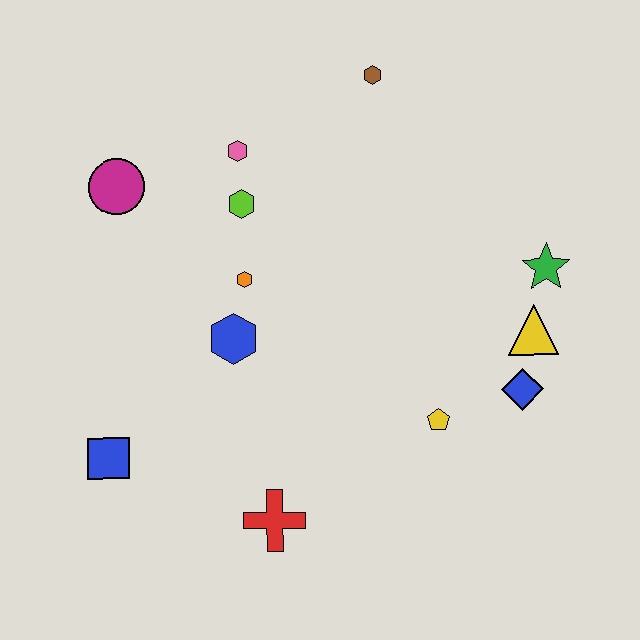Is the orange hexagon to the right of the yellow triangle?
No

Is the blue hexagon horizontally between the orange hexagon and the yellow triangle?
No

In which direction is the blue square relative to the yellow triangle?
The blue square is to the left of the yellow triangle.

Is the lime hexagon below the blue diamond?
No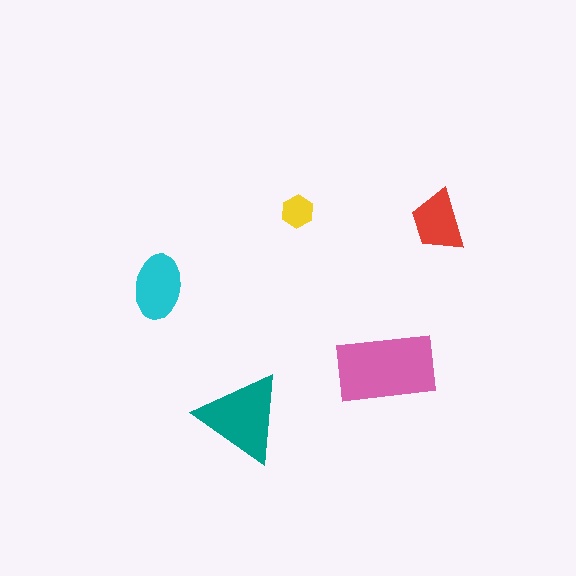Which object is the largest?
The pink rectangle.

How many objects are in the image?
There are 5 objects in the image.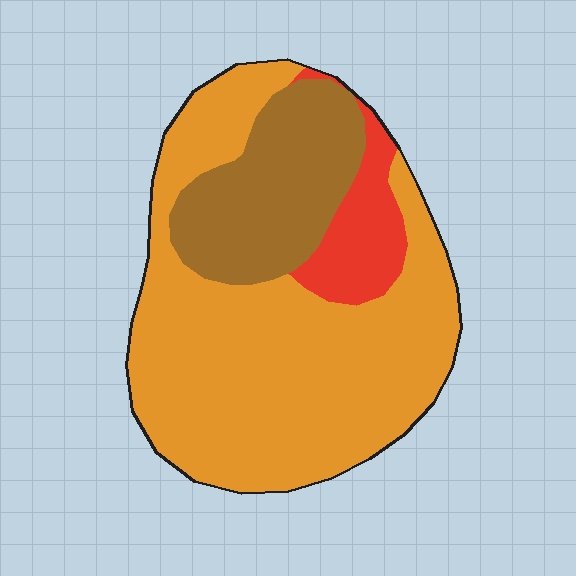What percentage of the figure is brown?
Brown takes up about one quarter (1/4) of the figure.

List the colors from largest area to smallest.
From largest to smallest: orange, brown, red.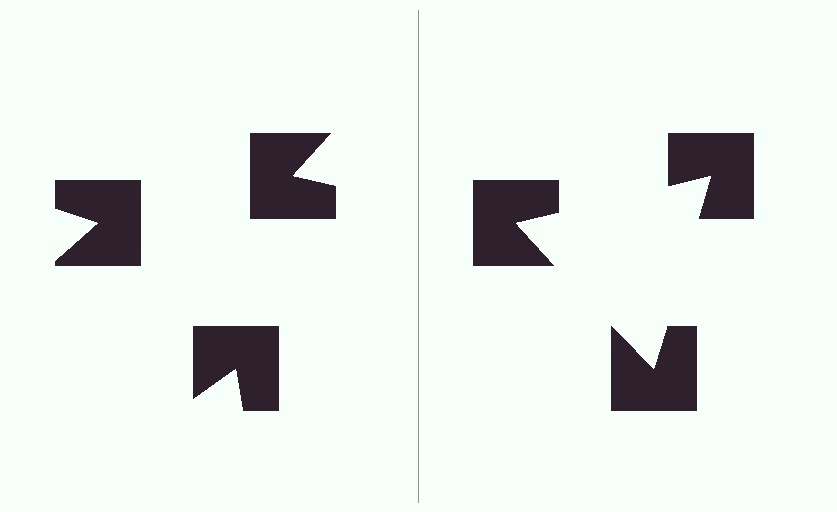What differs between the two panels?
The notched squares are positioned identically on both sides; only the wedge orientations differ. On the right they align to a triangle; on the left they are misaligned.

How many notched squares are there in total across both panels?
6 — 3 on each side.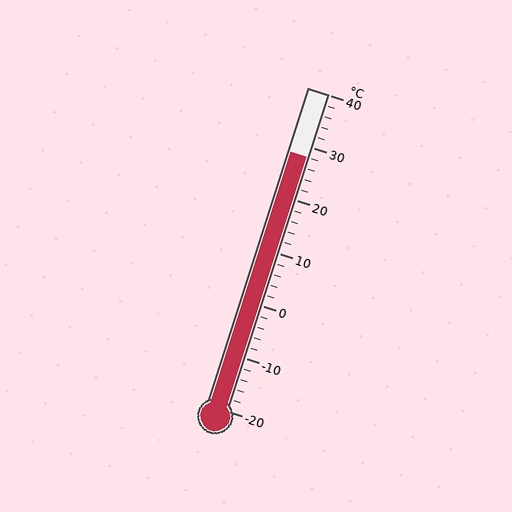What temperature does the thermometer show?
The thermometer shows approximately 28°C.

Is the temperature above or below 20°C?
The temperature is above 20°C.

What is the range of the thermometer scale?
The thermometer scale ranges from -20°C to 40°C.